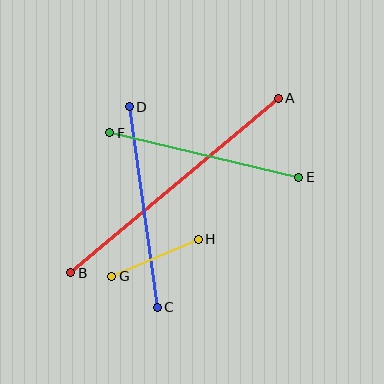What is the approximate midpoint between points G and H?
The midpoint is at approximately (155, 258) pixels.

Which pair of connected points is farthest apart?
Points A and B are farthest apart.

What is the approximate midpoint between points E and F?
The midpoint is at approximately (204, 155) pixels.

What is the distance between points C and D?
The distance is approximately 202 pixels.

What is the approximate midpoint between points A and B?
The midpoint is at approximately (175, 185) pixels.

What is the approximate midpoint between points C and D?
The midpoint is at approximately (143, 207) pixels.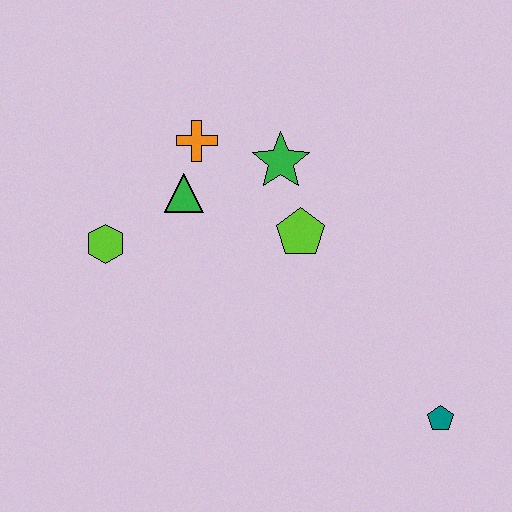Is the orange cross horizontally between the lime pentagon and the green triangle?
Yes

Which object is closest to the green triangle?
The orange cross is closest to the green triangle.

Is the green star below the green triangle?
No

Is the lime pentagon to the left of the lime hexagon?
No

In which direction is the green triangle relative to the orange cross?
The green triangle is below the orange cross.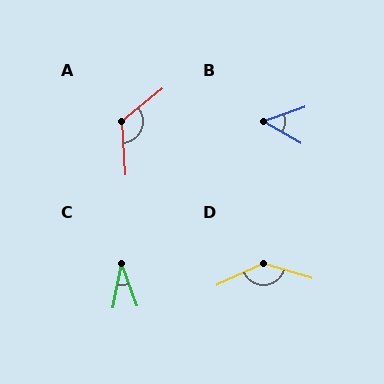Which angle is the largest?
D, at approximately 139 degrees.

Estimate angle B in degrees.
Approximately 49 degrees.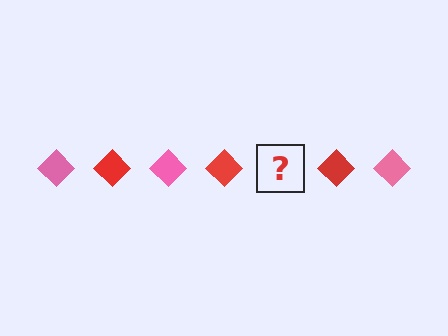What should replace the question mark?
The question mark should be replaced with a pink diamond.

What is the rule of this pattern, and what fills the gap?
The rule is that the pattern cycles through pink, red diamonds. The gap should be filled with a pink diamond.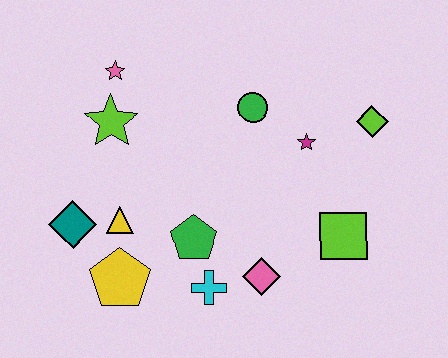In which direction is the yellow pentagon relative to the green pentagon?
The yellow pentagon is to the left of the green pentagon.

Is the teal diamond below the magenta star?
Yes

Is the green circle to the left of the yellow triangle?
No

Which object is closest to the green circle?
The magenta star is closest to the green circle.